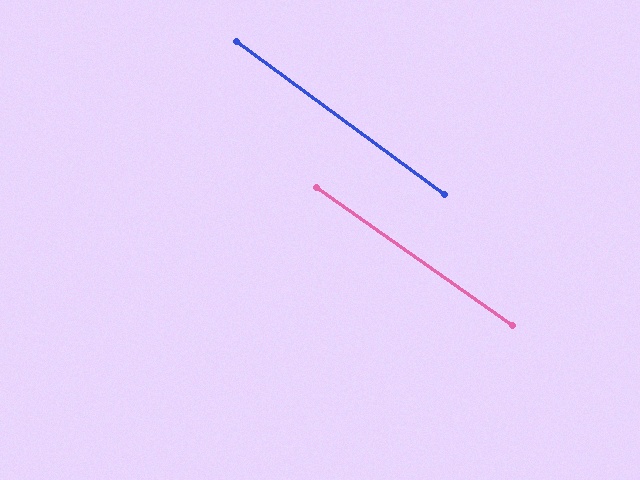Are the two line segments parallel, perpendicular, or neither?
Parallel — their directions differ by only 1.4°.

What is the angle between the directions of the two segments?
Approximately 1 degree.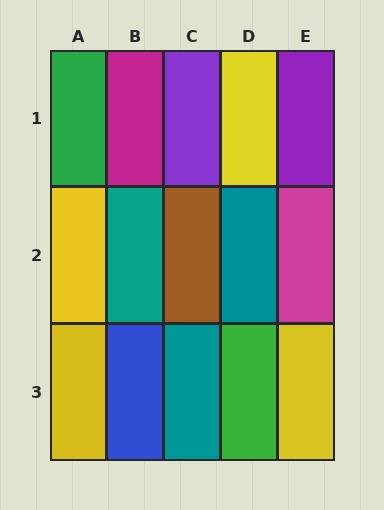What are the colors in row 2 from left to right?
Yellow, teal, brown, teal, magenta.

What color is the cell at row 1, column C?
Purple.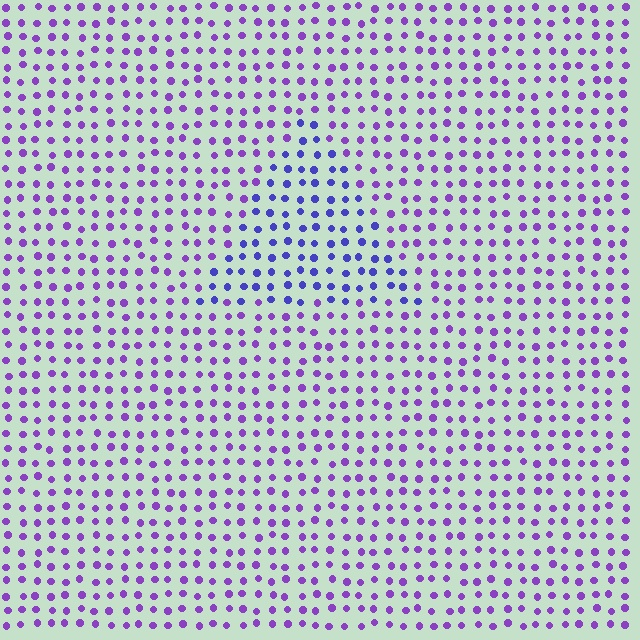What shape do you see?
I see a triangle.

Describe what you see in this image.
The image is filled with small purple elements in a uniform arrangement. A triangle-shaped region is visible where the elements are tinted to a slightly different hue, forming a subtle color boundary.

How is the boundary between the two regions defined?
The boundary is defined purely by a slight shift in hue (about 33 degrees). Spacing, size, and orientation are identical on both sides.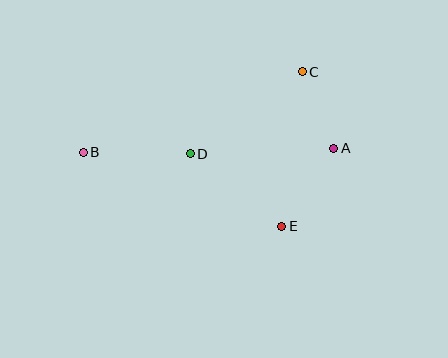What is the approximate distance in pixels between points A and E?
The distance between A and E is approximately 94 pixels.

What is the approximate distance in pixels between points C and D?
The distance between C and D is approximately 139 pixels.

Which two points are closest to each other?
Points A and C are closest to each other.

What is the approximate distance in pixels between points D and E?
The distance between D and E is approximately 117 pixels.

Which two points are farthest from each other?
Points A and B are farthest from each other.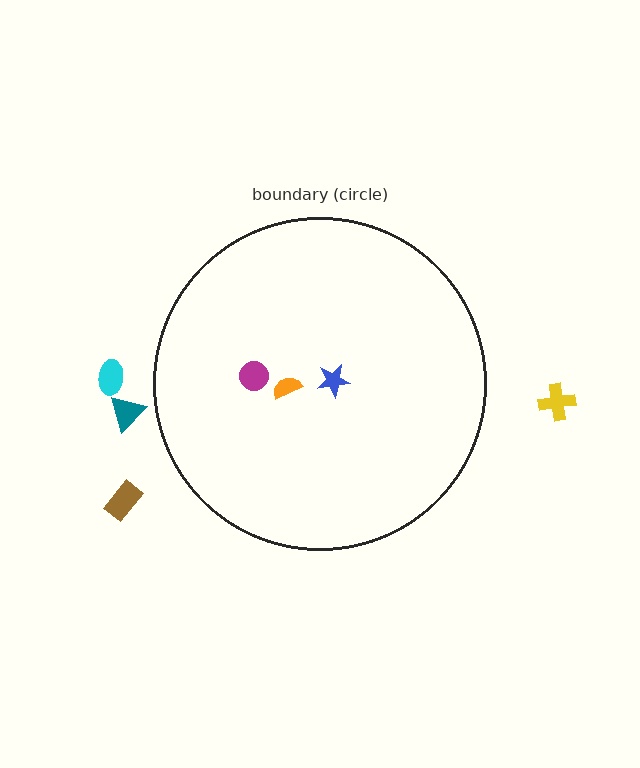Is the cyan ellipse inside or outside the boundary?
Outside.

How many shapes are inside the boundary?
3 inside, 4 outside.